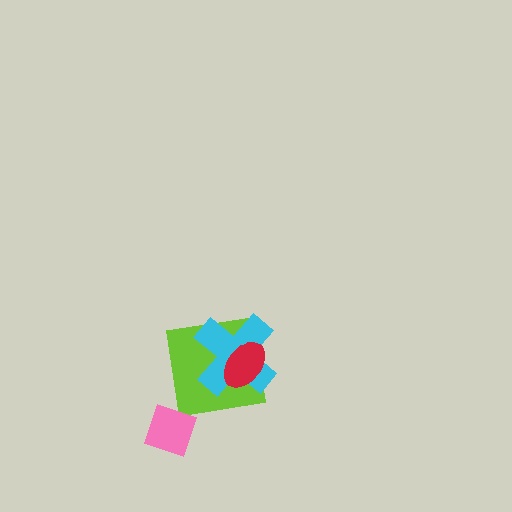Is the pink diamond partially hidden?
No, no other shape covers it.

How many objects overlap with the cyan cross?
2 objects overlap with the cyan cross.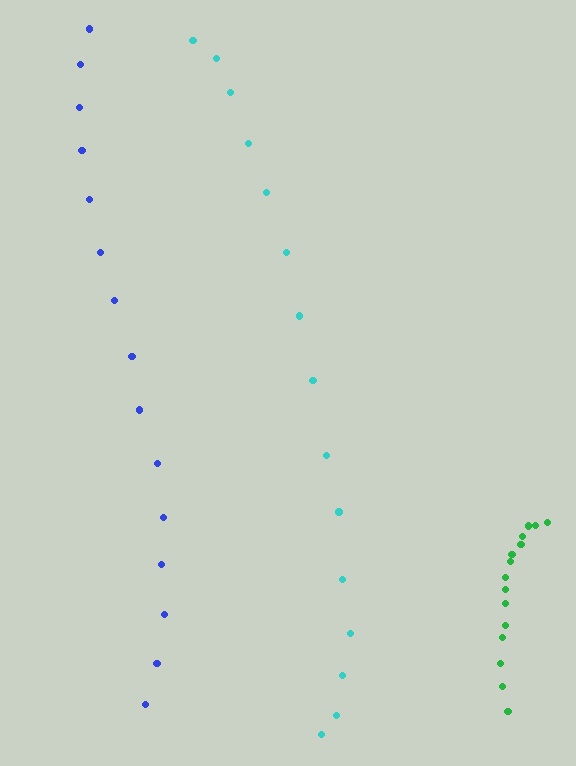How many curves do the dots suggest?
There are 3 distinct paths.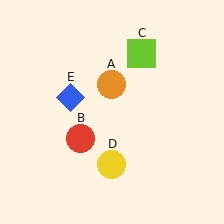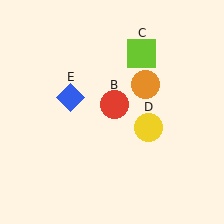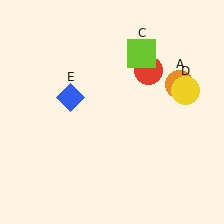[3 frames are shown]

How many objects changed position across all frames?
3 objects changed position: orange circle (object A), red circle (object B), yellow circle (object D).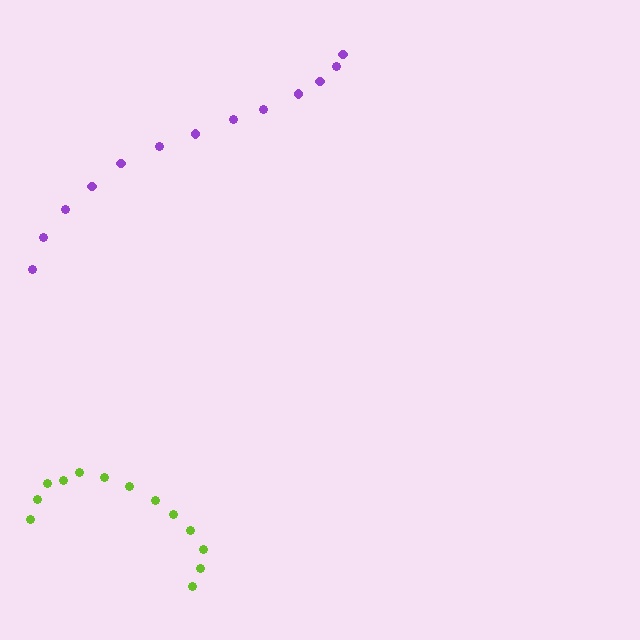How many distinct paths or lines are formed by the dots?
There are 2 distinct paths.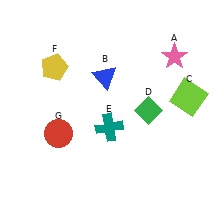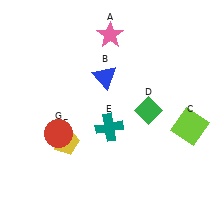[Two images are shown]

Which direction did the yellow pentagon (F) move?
The yellow pentagon (F) moved down.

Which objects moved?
The objects that moved are: the pink star (A), the lime square (C), the yellow pentagon (F).